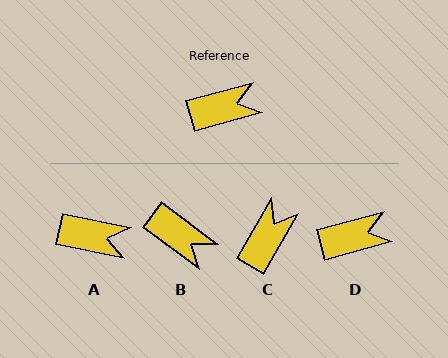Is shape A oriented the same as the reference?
No, it is off by about 27 degrees.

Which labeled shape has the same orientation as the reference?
D.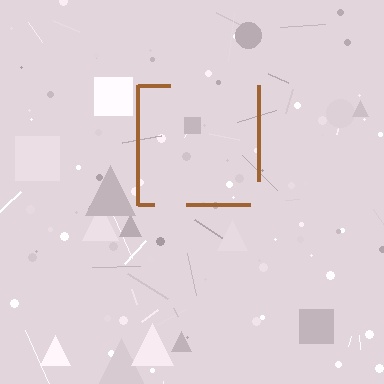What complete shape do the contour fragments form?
The contour fragments form a square.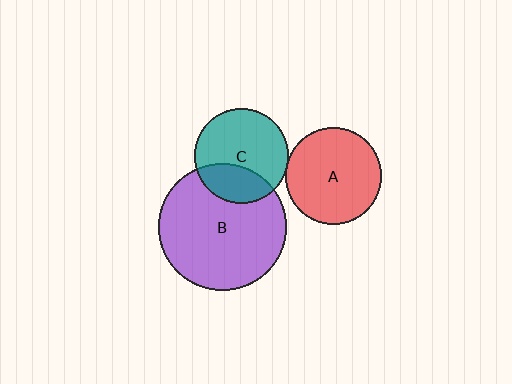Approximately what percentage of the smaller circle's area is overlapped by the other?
Approximately 30%.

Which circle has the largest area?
Circle B (purple).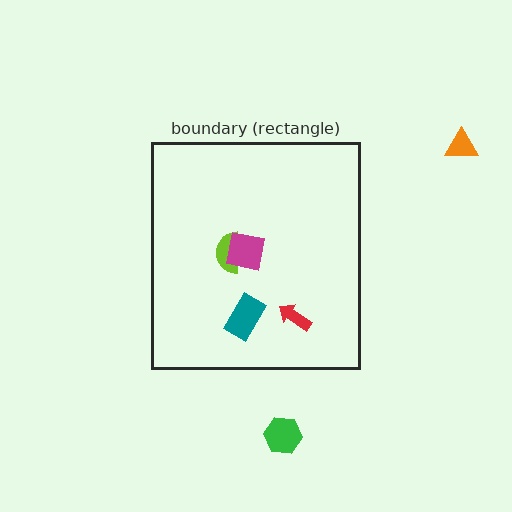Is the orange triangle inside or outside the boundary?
Outside.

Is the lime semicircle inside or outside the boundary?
Inside.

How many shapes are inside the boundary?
4 inside, 2 outside.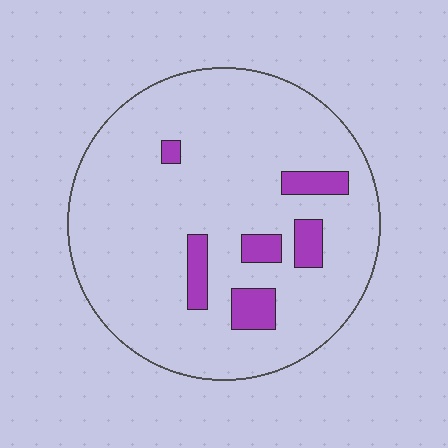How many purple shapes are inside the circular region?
6.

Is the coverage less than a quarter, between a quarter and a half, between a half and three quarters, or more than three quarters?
Less than a quarter.